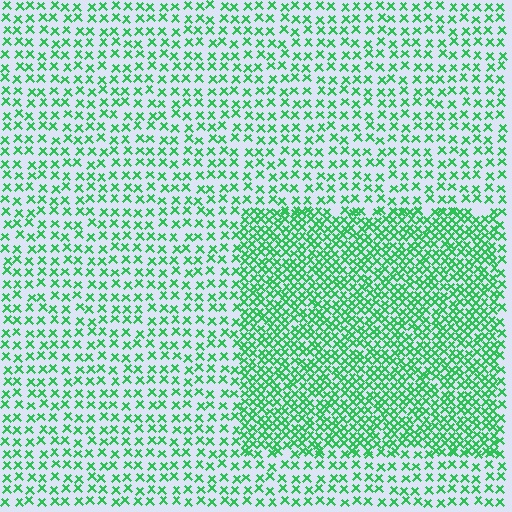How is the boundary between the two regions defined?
The boundary is defined by a change in element density (approximately 2.1x ratio). All elements are the same color, size, and shape.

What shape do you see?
I see a rectangle.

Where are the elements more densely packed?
The elements are more densely packed inside the rectangle boundary.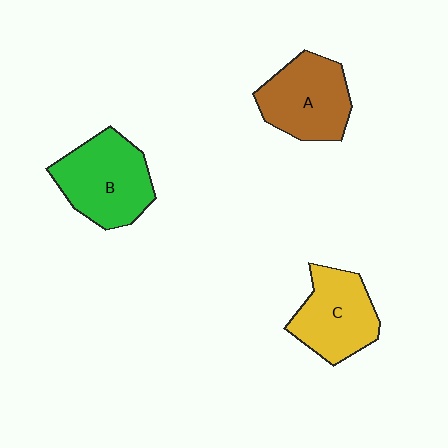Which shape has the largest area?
Shape B (green).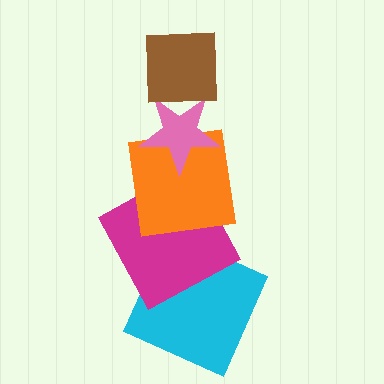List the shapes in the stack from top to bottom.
From top to bottom: the brown square, the pink star, the orange square, the magenta square, the cyan square.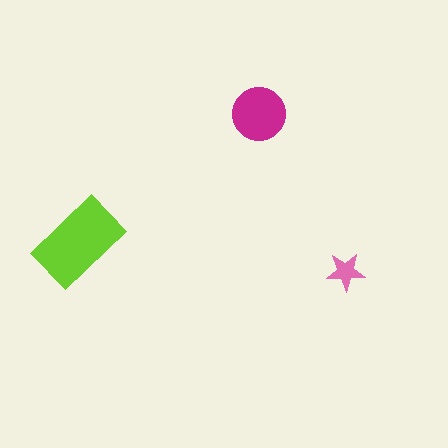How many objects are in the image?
There are 3 objects in the image.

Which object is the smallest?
The pink star.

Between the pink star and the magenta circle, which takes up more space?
The magenta circle.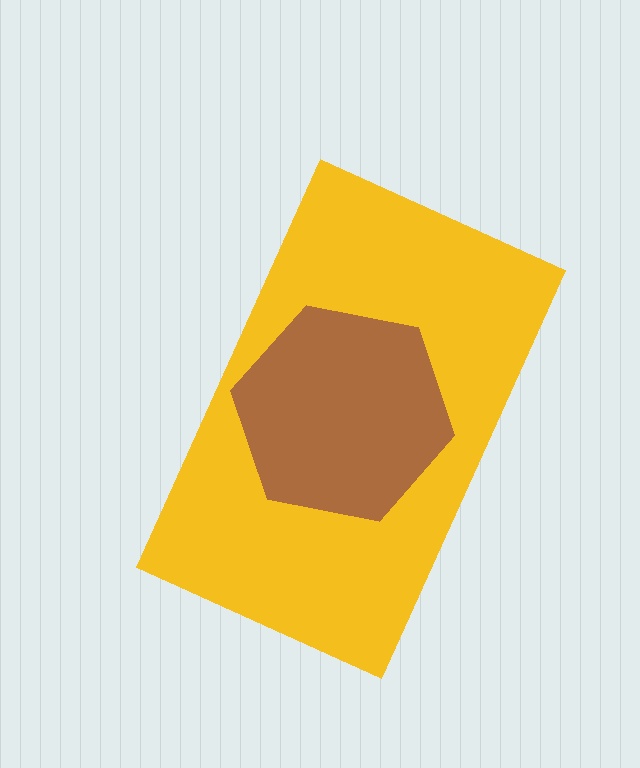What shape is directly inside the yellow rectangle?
The brown hexagon.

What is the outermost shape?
The yellow rectangle.